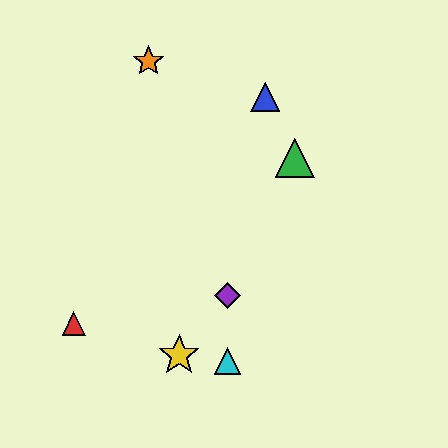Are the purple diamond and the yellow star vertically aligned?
No, the purple diamond is at x≈228 and the yellow star is at x≈179.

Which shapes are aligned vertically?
The purple diamond, the cyan triangle are aligned vertically.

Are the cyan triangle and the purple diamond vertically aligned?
Yes, both are at x≈228.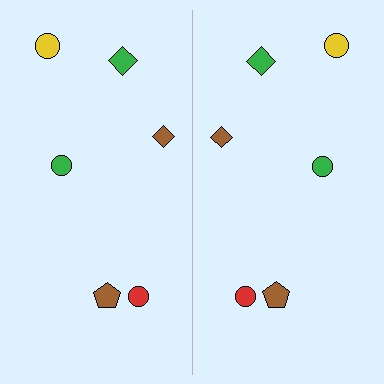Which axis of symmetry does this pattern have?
The pattern has a vertical axis of symmetry running through the center of the image.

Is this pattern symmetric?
Yes, this pattern has bilateral (reflection) symmetry.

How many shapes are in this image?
There are 12 shapes in this image.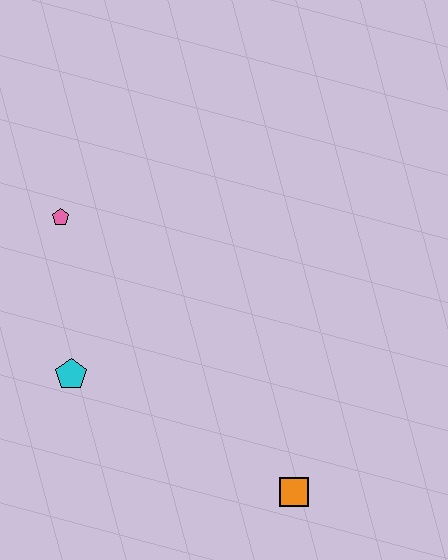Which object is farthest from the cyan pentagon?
The orange square is farthest from the cyan pentagon.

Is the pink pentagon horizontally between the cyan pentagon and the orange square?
No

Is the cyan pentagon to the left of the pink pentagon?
No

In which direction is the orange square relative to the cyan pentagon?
The orange square is to the right of the cyan pentagon.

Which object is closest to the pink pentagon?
The cyan pentagon is closest to the pink pentagon.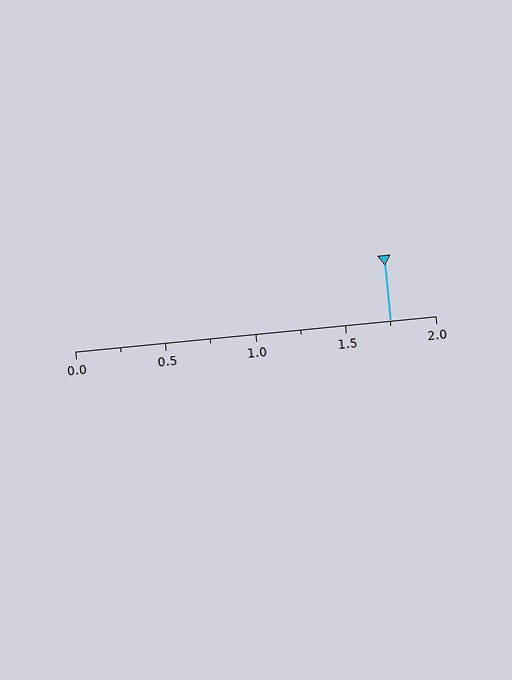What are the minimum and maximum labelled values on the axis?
The axis runs from 0.0 to 2.0.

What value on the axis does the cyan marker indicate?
The marker indicates approximately 1.75.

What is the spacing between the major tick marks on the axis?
The major ticks are spaced 0.5 apart.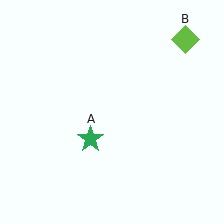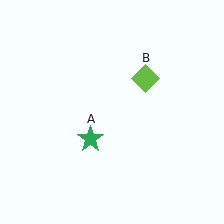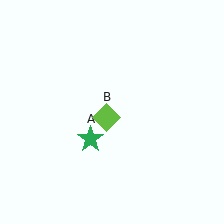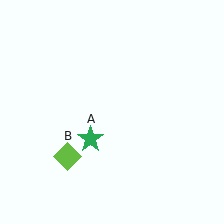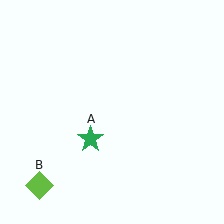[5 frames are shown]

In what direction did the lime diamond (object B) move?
The lime diamond (object B) moved down and to the left.